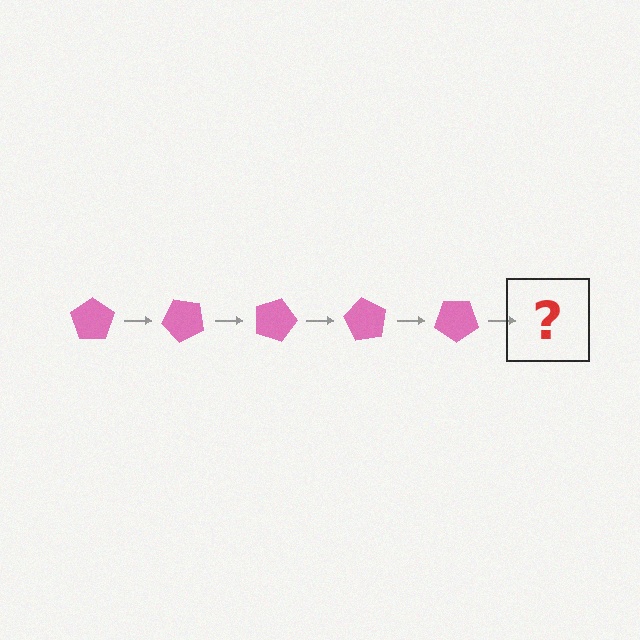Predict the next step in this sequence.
The next step is a pink pentagon rotated 225 degrees.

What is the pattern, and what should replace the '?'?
The pattern is that the pentagon rotates 45 degrees each step. The '?' should be a pink pentagon rotated 225 degrees.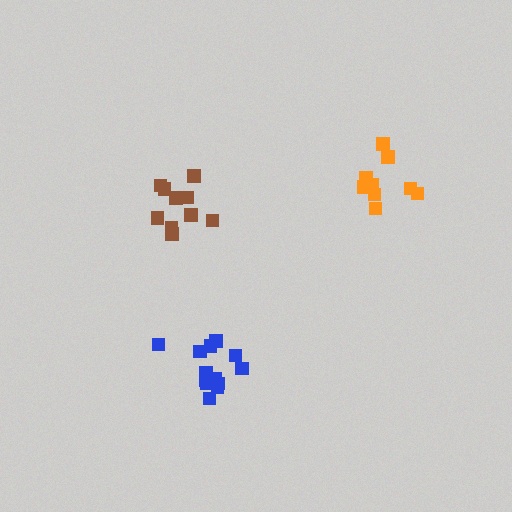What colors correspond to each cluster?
The clusters are colored: orange, brown, blue.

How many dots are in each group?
Group 1: 9 dots, Group 2: 10 dots, Group 3: 13 dots (32 total).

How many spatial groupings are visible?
There are 3 spatial groupings.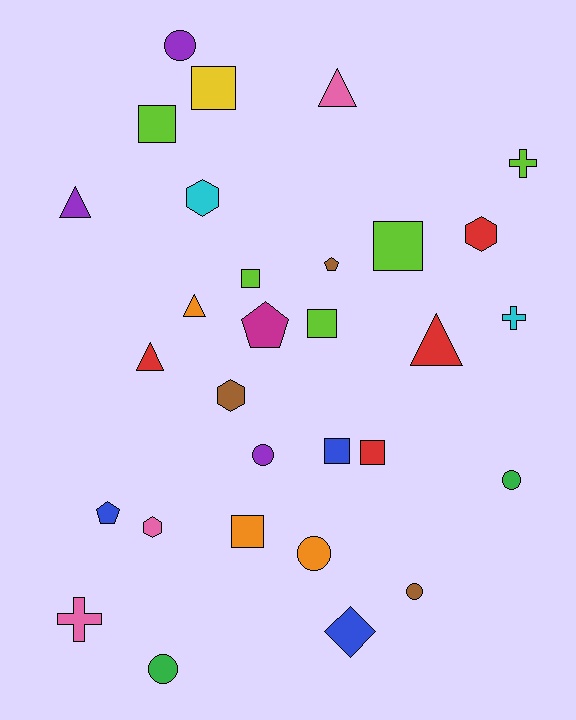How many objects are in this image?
There are 30 objects.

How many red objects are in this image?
There are 4 red objects.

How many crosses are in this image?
There are 3 crosses.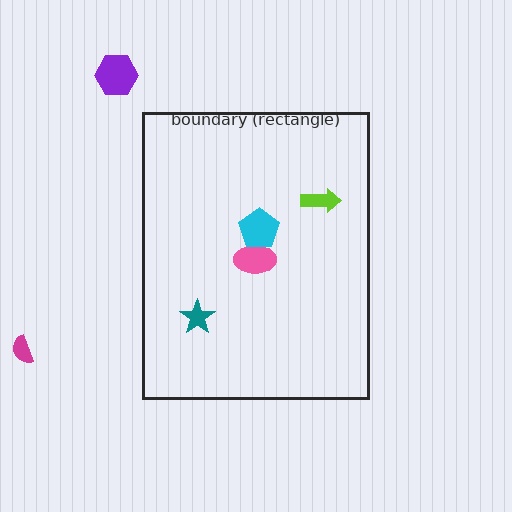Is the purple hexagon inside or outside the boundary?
Outside.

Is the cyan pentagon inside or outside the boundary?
Inside.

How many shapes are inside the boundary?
4 inside, 2 outside.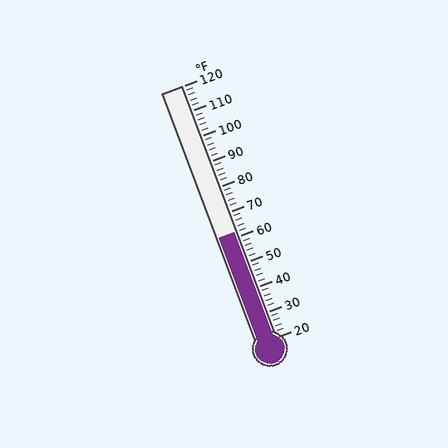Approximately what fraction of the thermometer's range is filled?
The thermometer is filled to approximately 40% of its range.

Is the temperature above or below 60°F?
The temperature is above 60°F.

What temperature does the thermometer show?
The thermometer shows approximately 62°F.